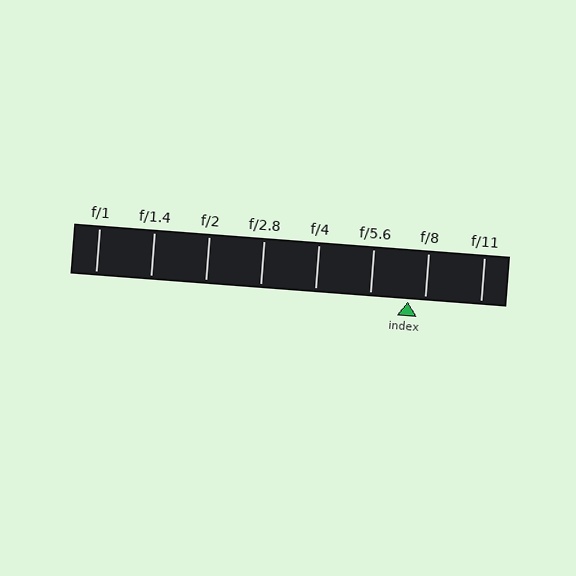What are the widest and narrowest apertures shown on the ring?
The widest aperture shown is f/1 and the narrowest is f/11.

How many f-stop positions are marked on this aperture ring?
There are 8 f-stop positions marked.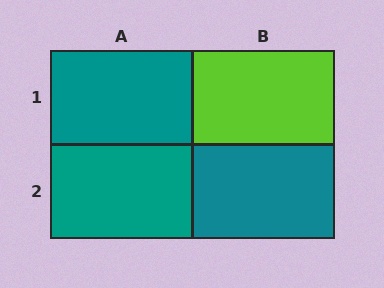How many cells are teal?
3 cells are teal.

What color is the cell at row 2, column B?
Teal.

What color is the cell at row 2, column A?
Teal.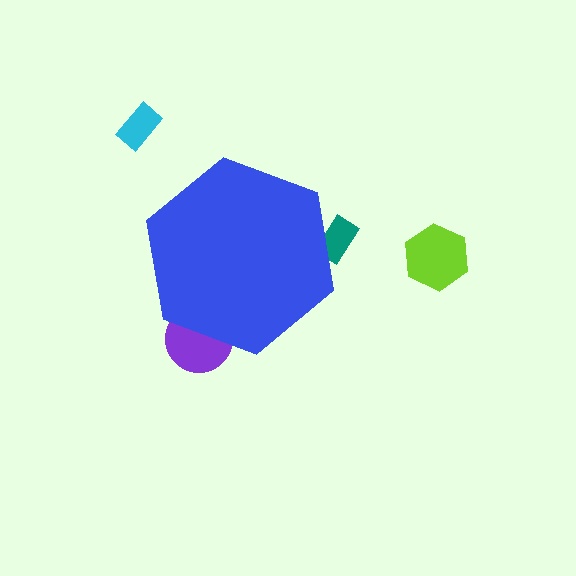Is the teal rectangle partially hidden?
Yes, the teal rectangle is partially hidden behind the blue hexagon.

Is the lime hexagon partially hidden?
No, the lime hexagon is fully visible.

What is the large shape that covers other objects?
A blue hexagon.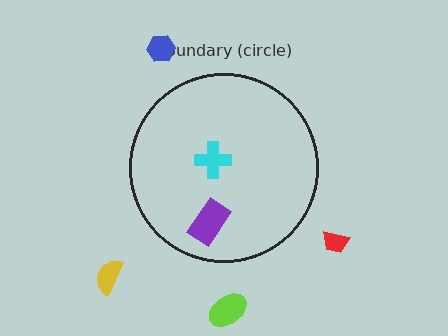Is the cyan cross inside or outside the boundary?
Inside.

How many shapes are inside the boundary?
2 inside, 4 outside.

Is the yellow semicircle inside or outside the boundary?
Outside.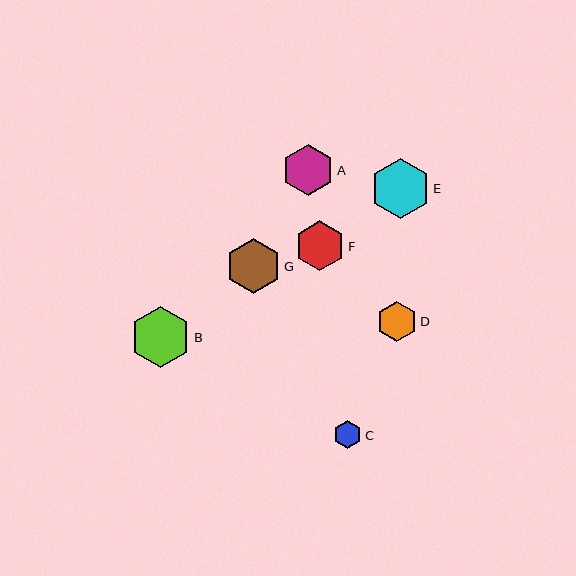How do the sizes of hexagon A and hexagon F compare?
Hexagon A and hexagon F are approximately the same size.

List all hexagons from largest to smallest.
From largest to smallest: B, E, G, A, F, D, C.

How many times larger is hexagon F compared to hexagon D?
Hexagon F is approximately 1.3 times the size of hexagon D.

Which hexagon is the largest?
Hexagon B is the largest with a size of approximately 61 pixels.